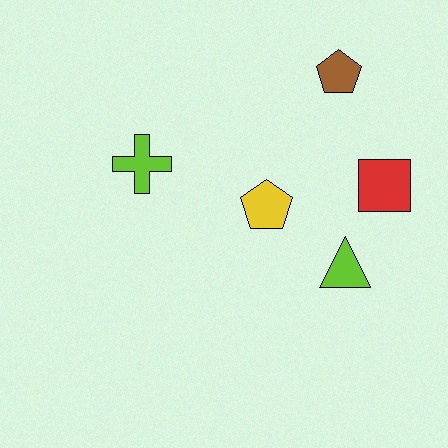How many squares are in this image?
There is 1 square.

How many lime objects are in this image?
There are 2 lime objects.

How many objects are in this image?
There are 5 objects.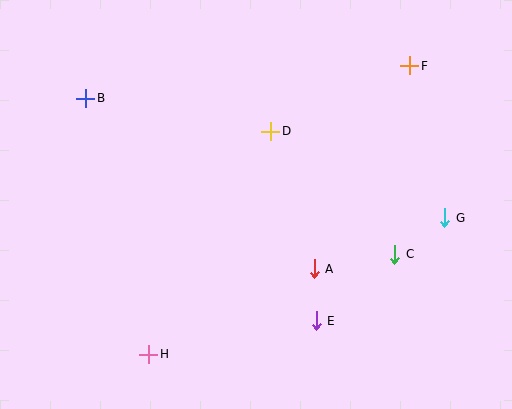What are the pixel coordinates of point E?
Point E is at (316, 321).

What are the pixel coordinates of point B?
Point B is at (86, 98).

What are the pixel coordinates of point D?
Point D is at (271, 131).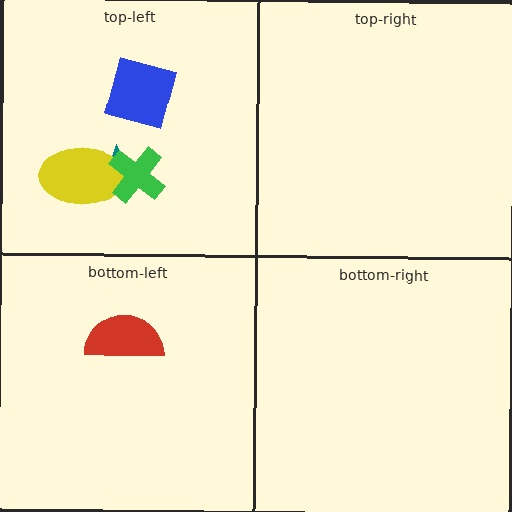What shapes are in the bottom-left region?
The red semicircle.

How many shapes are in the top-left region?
4.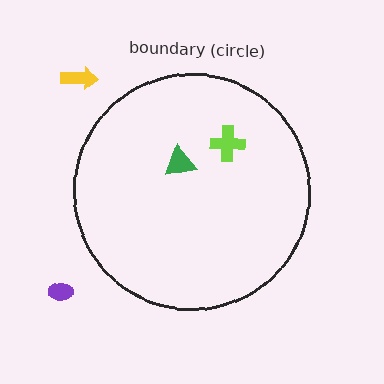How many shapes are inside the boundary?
2 inside, 2 outside.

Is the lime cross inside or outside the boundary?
Inside.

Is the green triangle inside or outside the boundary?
Inside.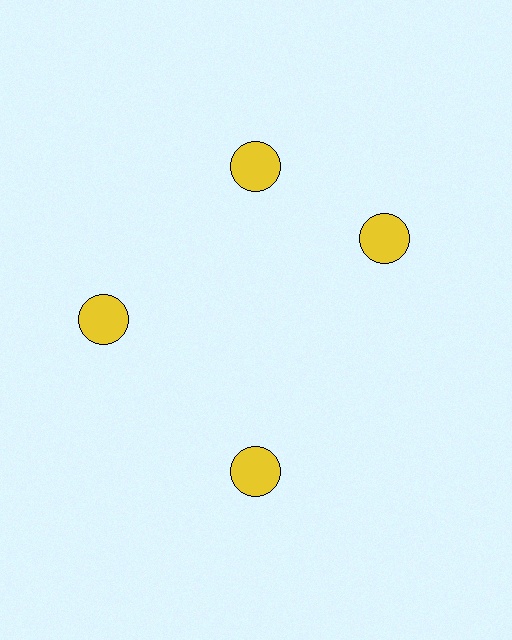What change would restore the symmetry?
The symmetry would be restored by rotating it back into even spacing with its neighbors so that all 4 circles sit at equal angles and equal distance from the center.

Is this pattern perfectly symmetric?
No. The 4 yellow circles are arranged in a ring, but one element near the 3 o'clock position is rotated out of alignment along the ring, breaking the 4-fold rotational symmetry.